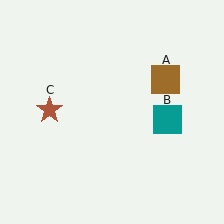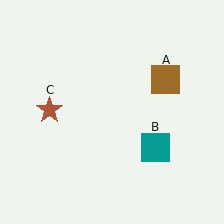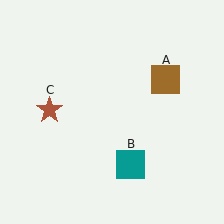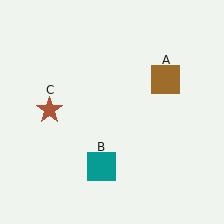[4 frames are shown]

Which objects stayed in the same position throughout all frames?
Brown square (object A) and brown star (object C) remained stationary.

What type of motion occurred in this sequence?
The teal square (object B) rotated clockwise around the center of the scene.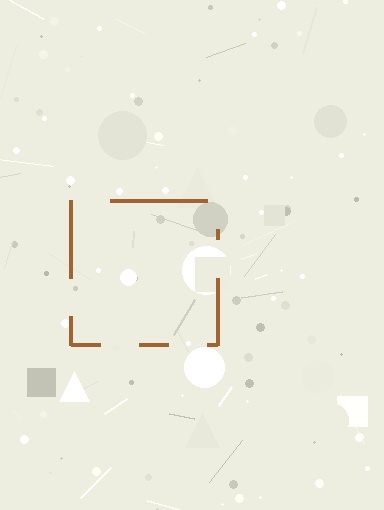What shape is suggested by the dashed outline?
The dashed outline suggests a square.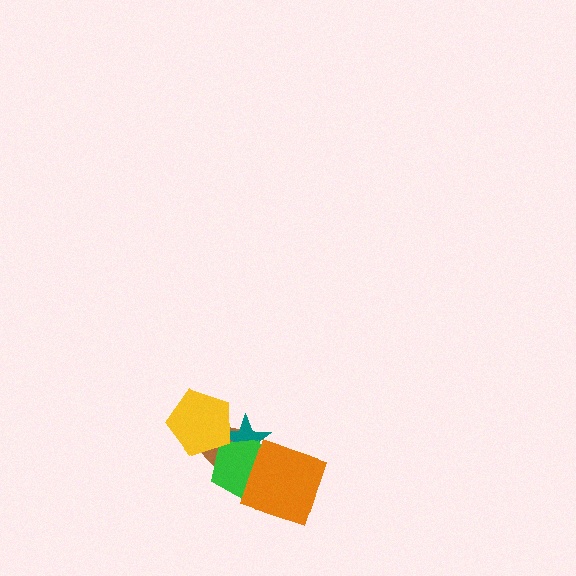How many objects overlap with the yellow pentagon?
2 objects overlap with the yellow pentagon.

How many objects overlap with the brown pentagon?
3 objects overlap with the brown pentagon.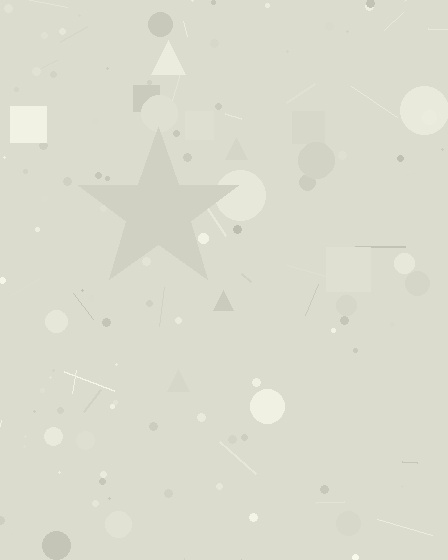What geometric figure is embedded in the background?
A star is embedded in the background.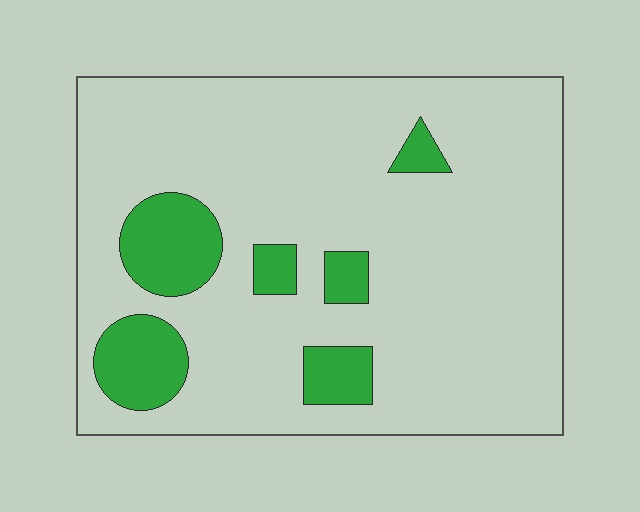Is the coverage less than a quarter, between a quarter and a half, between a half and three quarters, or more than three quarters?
Less than a quarter.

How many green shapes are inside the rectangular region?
6.